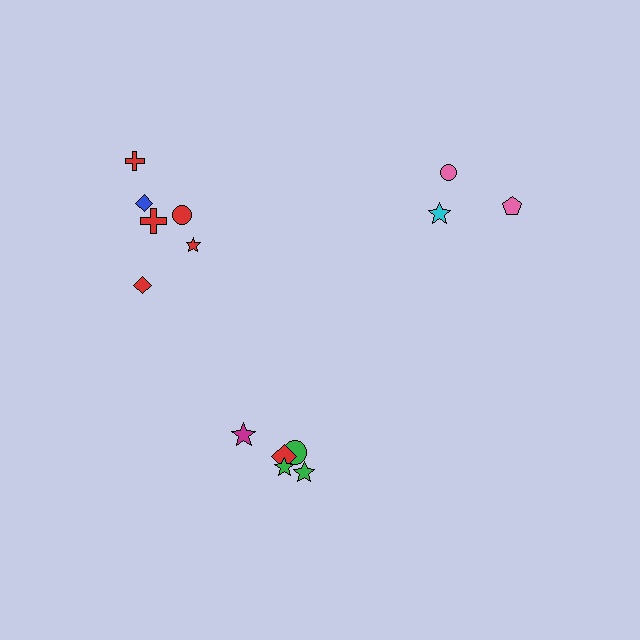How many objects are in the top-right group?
There are 3 objects.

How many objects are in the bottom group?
There are 5 objects.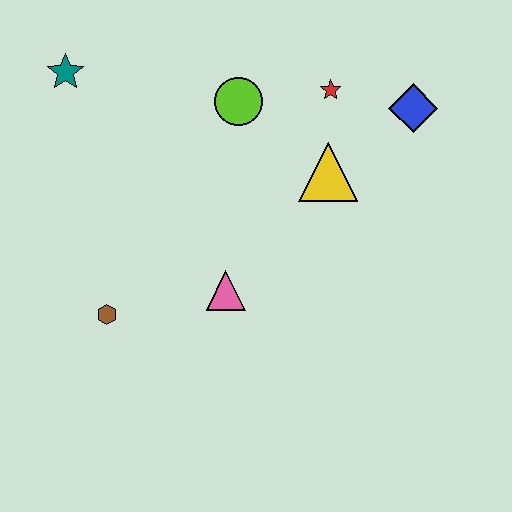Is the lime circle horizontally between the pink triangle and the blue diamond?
Yes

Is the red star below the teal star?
Yes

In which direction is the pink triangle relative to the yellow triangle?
The pink triangle is below the yellow triangle.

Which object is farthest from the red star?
The brown hexagon is farthest from the red star.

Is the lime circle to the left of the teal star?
No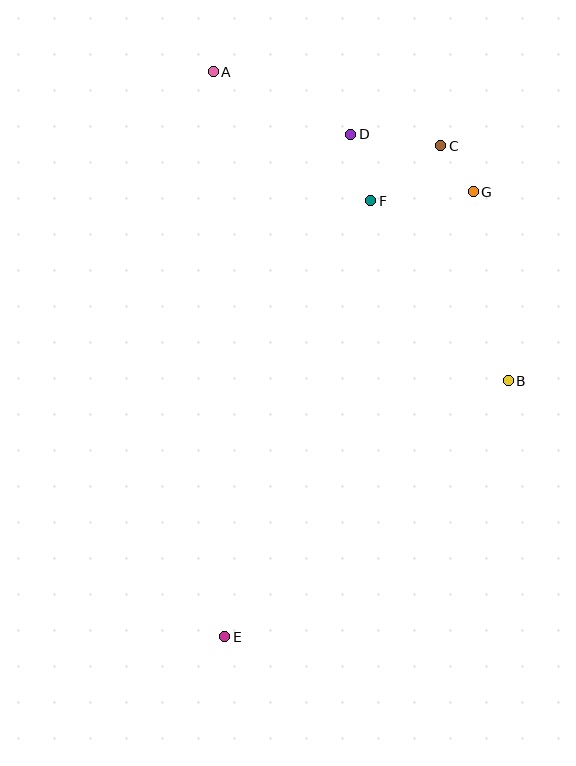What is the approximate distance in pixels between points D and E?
The distance between D and E is approximately 518 pixels.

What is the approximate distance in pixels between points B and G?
The distance between B and G is approximately 193 pixels.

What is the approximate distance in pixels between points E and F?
The distance between E and F is approximately 460 pixels.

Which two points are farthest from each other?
Points A and E are farthest from each other.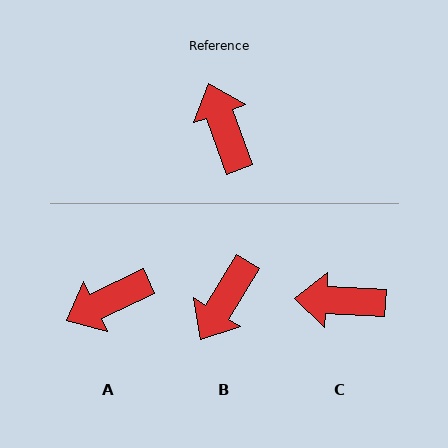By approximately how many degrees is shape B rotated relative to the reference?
Approximately 129 degrees counter-clockwise.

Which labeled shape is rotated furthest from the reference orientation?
B, about 129 degrees away.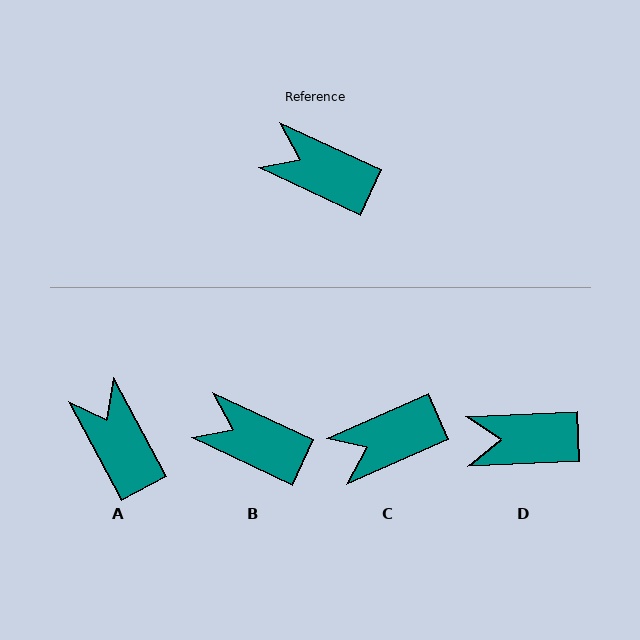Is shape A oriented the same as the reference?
No, it is off by about 37 degrees.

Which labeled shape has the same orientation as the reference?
B.